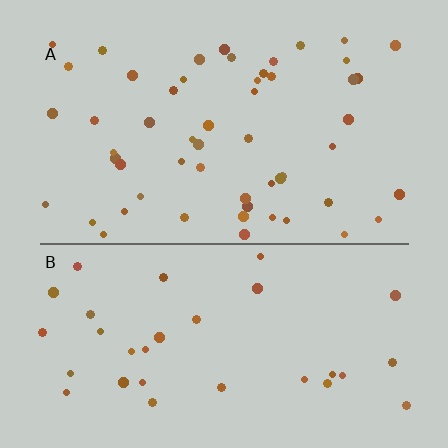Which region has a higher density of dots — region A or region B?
A (the top).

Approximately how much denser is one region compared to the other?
Approximately 1.7× — region A over region B.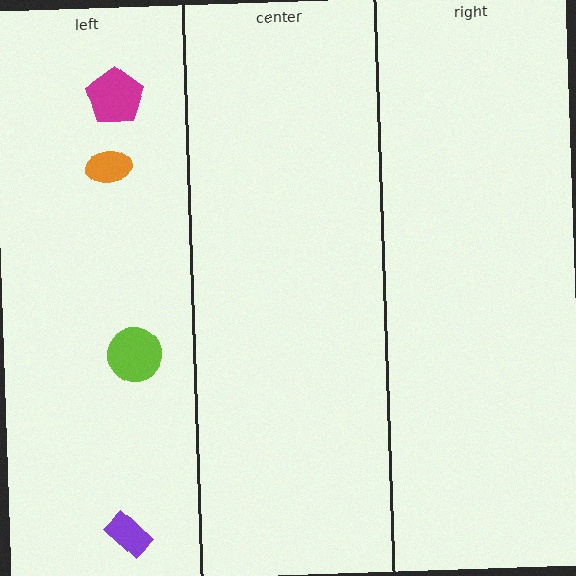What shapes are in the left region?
The purple rectangle, the orange ellipse, the lime circle, the magenta pentagon.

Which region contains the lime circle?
The left region.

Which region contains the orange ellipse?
The left region.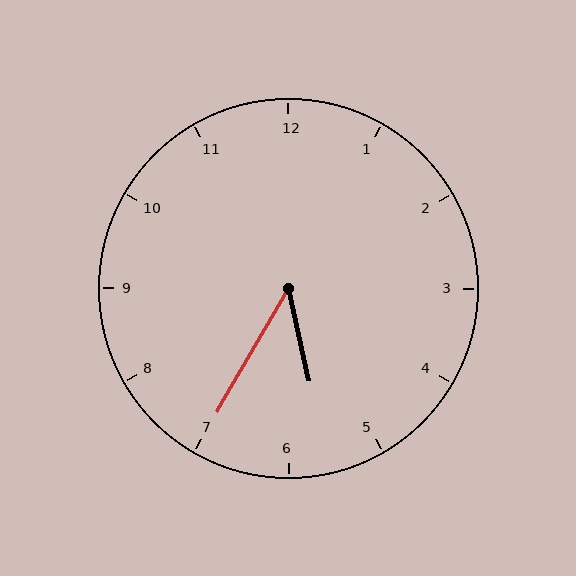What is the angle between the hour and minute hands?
Approximately 42 degrees.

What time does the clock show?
5:35.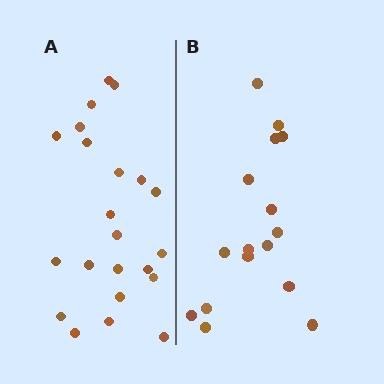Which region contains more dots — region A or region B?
Region A (the left region) has more dots.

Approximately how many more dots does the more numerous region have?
Region A has about 6 more dots than region B.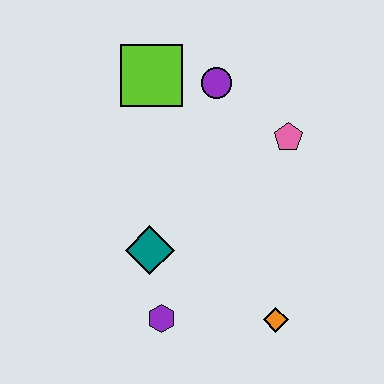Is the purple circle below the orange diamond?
No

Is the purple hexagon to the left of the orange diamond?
Yes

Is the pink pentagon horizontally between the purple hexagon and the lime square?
No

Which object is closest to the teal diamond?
The purple hexagon is closest to the teal diamond.